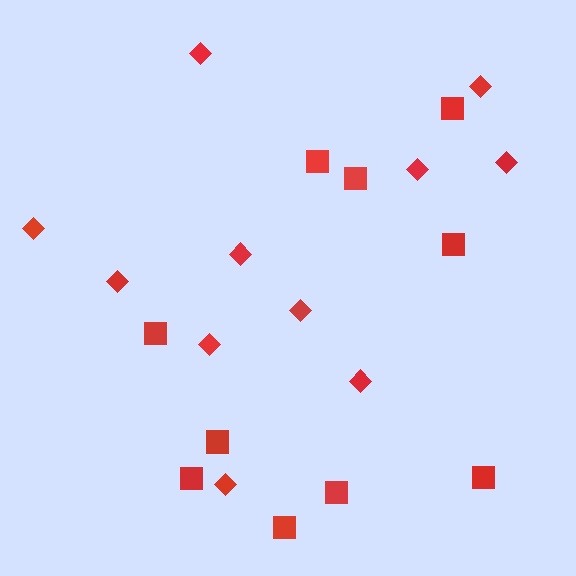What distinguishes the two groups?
There are 2 groups: one group of squares (10) and one group of diamonds (11).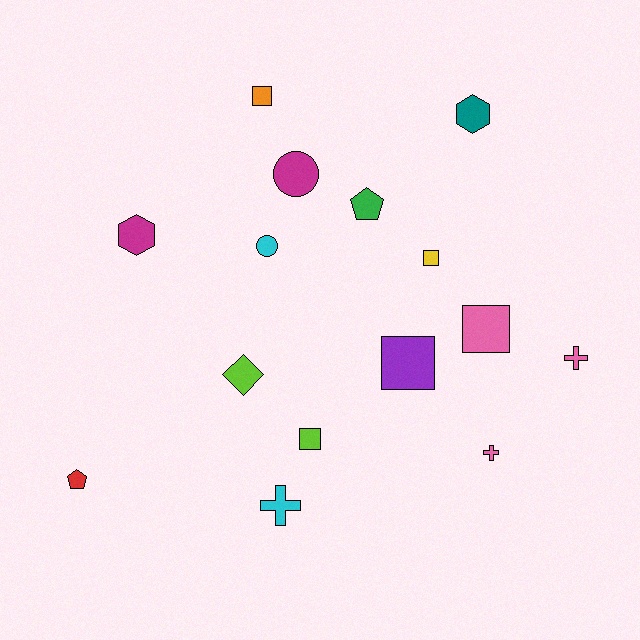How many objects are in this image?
There are 15 objects.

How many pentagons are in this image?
There are 2 pentagons.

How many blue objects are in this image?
There are no blue objects.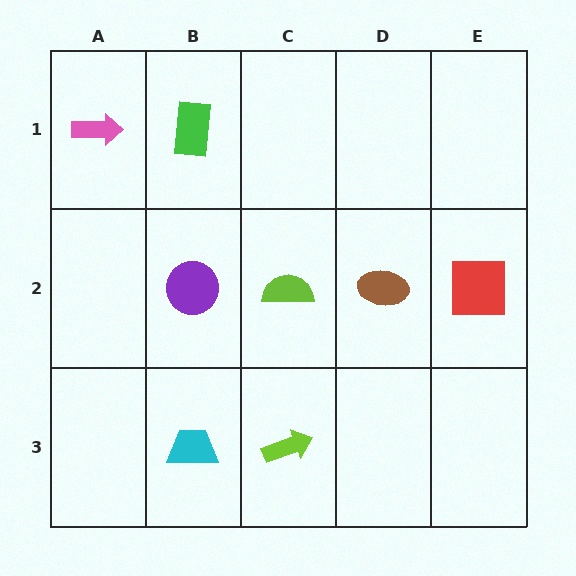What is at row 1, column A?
A pink arrow.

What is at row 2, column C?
A lime semicircle.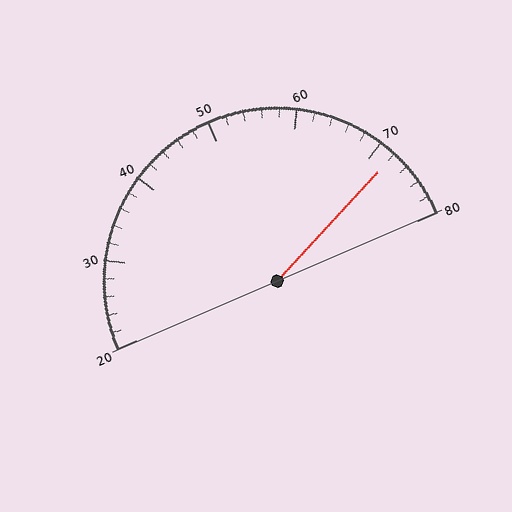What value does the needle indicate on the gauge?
The needle indicates approximately 72.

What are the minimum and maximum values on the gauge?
The gauge ranges from 20 to 80.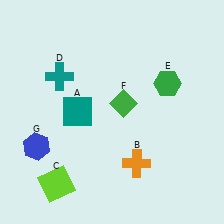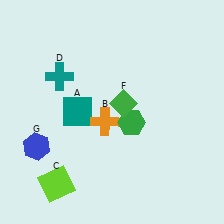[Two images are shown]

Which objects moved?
The objects that moved are: the orange cross (B), the green hexagon (E).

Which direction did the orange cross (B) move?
The orange cross (B) moved up.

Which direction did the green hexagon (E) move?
The green hexagon (E) moved down.